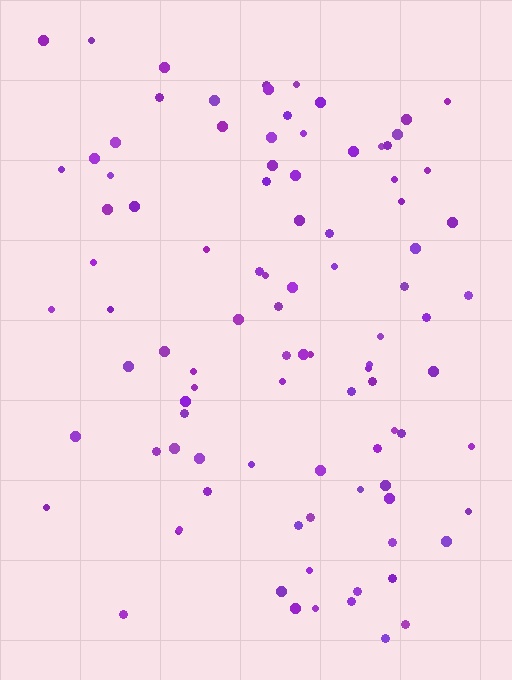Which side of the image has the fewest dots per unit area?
The left.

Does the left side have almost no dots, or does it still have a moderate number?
Still a moderate number, just noticeably fewer than the right.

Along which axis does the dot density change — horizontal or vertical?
Horizontal.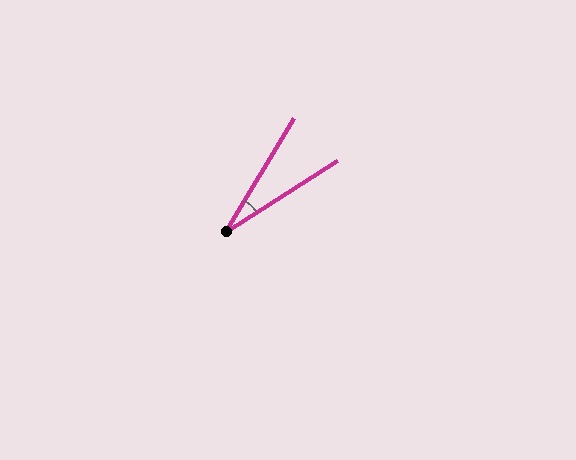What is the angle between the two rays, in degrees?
Approximately 26 degrees.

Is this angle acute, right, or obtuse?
It is acute.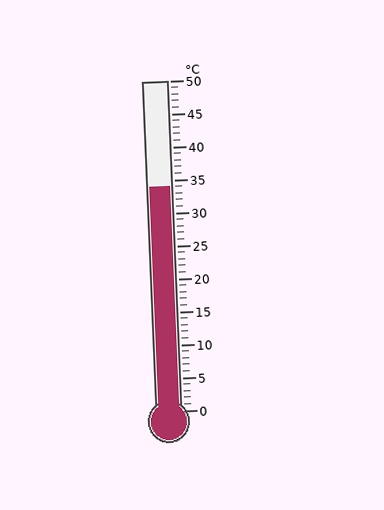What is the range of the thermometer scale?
The thermometer scale ranges from 0°C to 50°C.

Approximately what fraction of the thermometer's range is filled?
The thermometer is filled to approximately 70% of its range.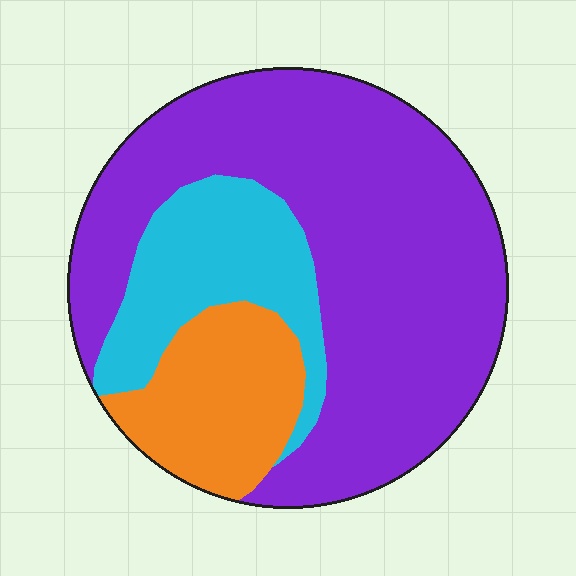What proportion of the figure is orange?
Orange covers roughly 15% of the figure.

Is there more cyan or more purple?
Purple.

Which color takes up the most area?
Purple, at roughly 65%.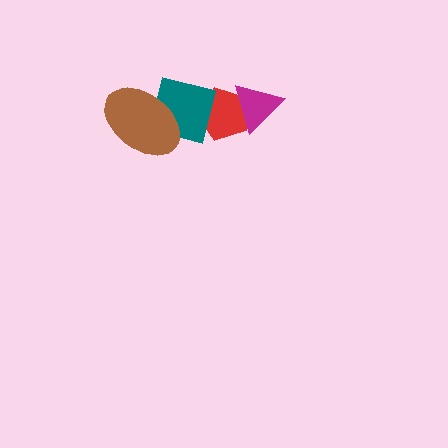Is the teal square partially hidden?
Yes, it is partially covered by another shape.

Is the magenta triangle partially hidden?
No, no other shape covers it.